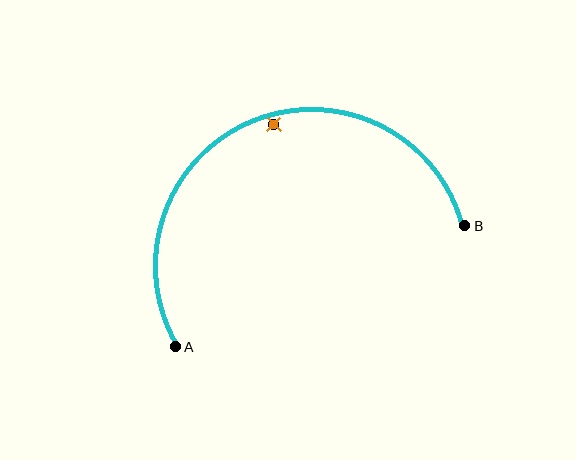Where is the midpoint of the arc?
The arc midpoint is the point on the curve farthest from the straight line joining A and B. It sits above that line.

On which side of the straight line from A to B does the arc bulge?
The arc bulges above the straight line connecting A and B.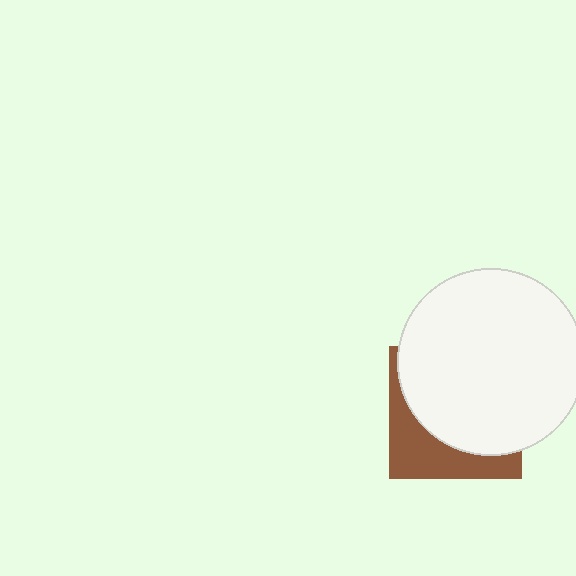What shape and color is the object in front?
The object in front is a white circle.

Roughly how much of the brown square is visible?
A small part of it is visible (roughly 33%).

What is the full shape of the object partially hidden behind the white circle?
The partially hidden object is a brown square.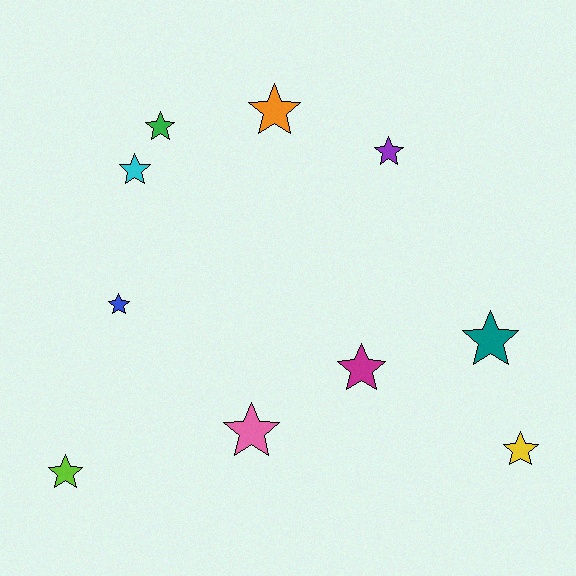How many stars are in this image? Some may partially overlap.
There are 10 stars.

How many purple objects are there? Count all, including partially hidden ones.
There is 1 purple object.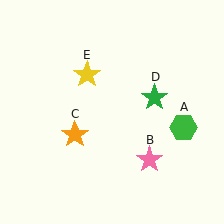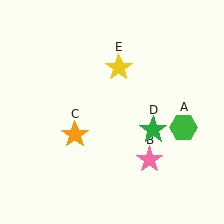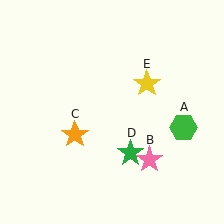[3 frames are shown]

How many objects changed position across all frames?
2 objects changed position: green star (object D), yellow star (object E).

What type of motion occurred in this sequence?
The green star (object D), yellow star (object E) rotated clockwise around the center of the scene.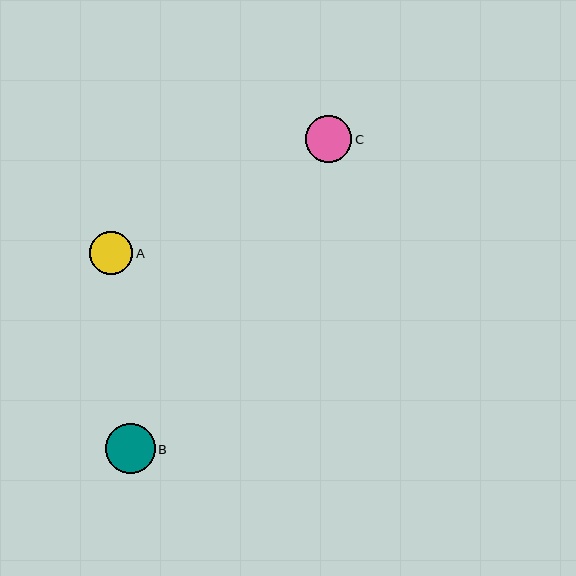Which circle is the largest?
Circle B is the largest with a size of approximately 50 pixels.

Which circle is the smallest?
Circle A is the smallest with a size of approximately 43 pixels.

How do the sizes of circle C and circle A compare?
Circle C and circle A are approximately the same size.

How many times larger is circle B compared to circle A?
Circle B is approximately 1.2 times the size of circle A.